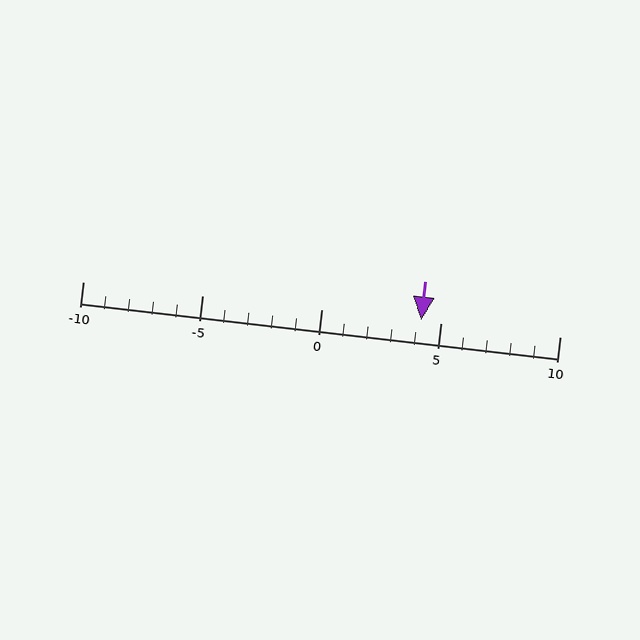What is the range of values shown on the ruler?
The ruler shows values from -10 to 10.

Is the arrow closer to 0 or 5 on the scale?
The arrow is closer to 5.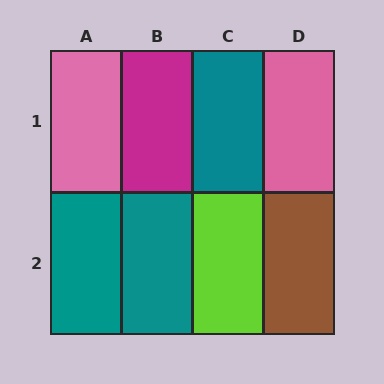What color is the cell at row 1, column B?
Magenta.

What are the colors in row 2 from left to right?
Teal, teal, lime, brown.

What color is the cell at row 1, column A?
Pink.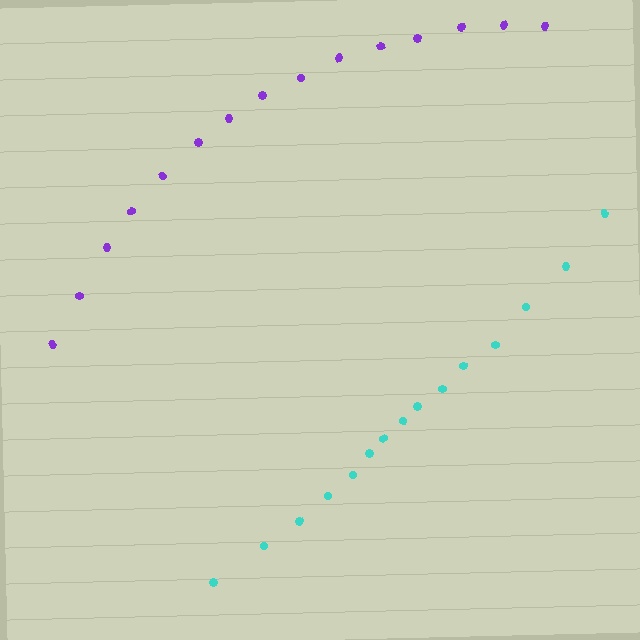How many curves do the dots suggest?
There are 2 distinct paths.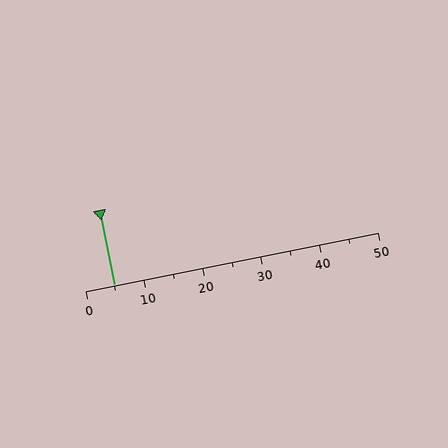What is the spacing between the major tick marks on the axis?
The major ticks are spaced 10 apart.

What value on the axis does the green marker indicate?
The marker indicates approximately 5.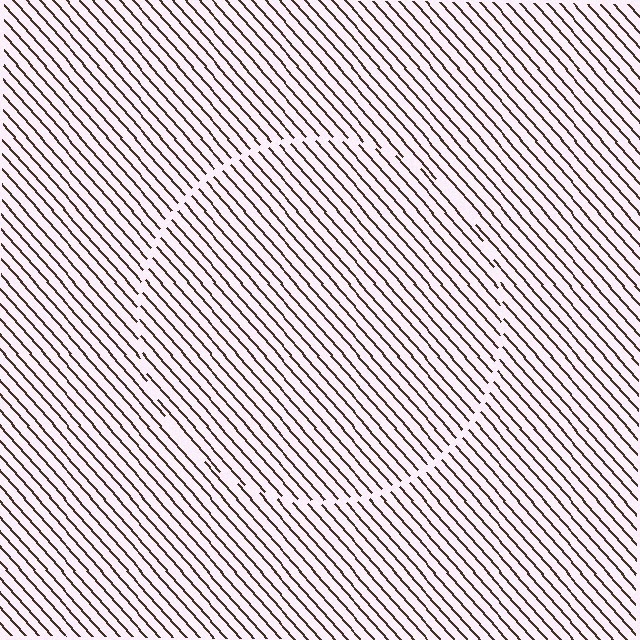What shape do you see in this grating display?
An illusory circle. The interior of the shape contains the same grating, shifted by half a period — the contour is defined by the phase discontinuity where line-ends from the inner and outer gratings abut.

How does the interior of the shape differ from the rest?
The interior of the shape contains the same grating, shifted by half a period — the contour is defined by the phase discontinuity where line-ends from the inner and outer gratings abut.